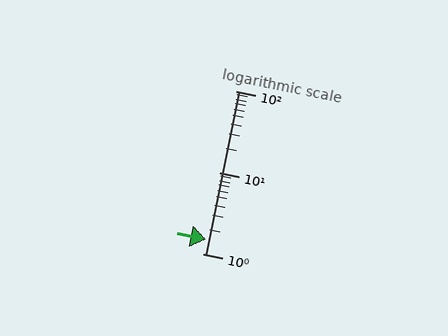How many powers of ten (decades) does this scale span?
The scale spans 2 decades, from 1 to 100.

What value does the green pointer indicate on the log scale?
The pointer indicates approximately 1.5.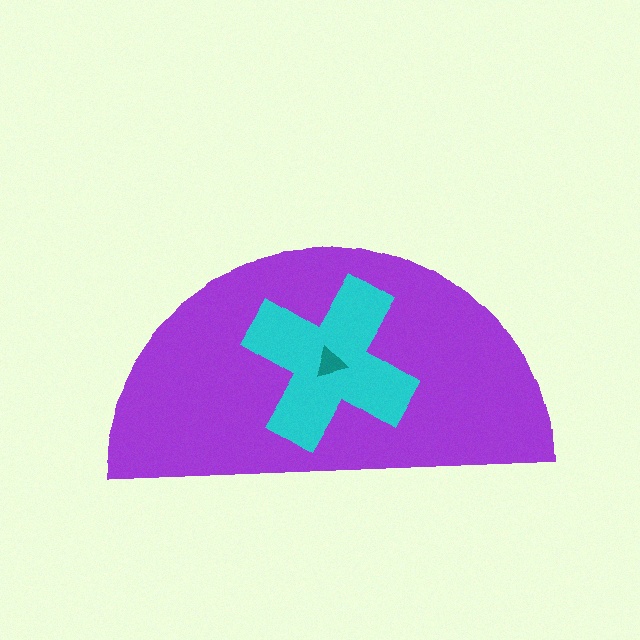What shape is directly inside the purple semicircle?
The cyan cross.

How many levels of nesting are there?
3.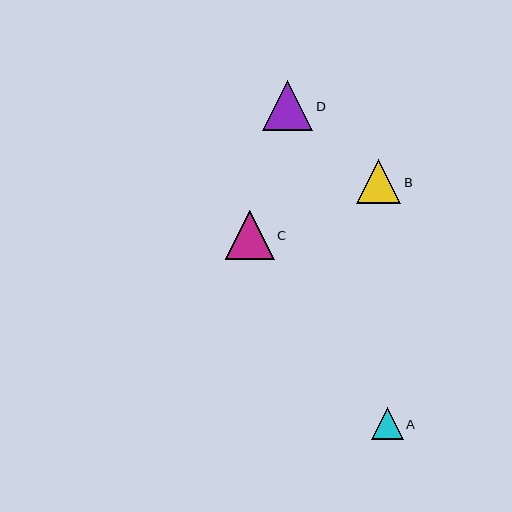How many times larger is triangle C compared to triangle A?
Triangle C is approximately 1.5 times the size of triangle A.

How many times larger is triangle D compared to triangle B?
Triangle D is approximately 1.1 times the size of triangle B.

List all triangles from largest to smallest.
From largest to smallest: D, C, B, A.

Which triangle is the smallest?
Triangle A is the smallest with a size of approximately 32 pixels.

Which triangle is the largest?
Triangle D is the largest with a size of approximately 50 pixels.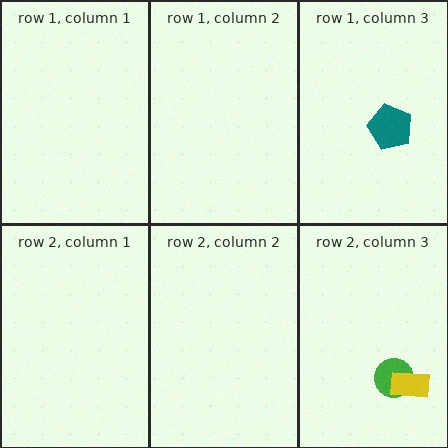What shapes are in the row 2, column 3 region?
The green circle, the yellow rectangle.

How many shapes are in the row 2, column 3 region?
2.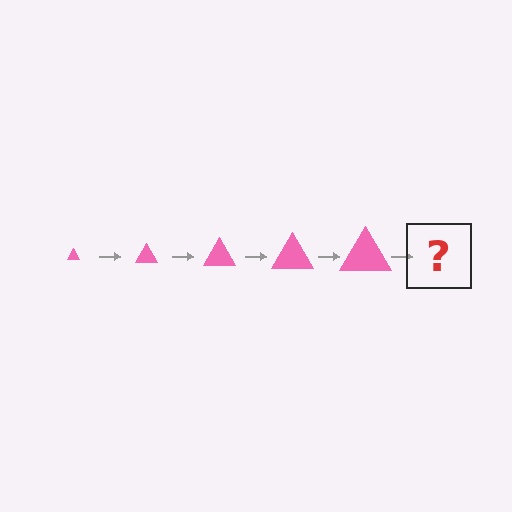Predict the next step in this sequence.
The next step is a pink triangle, larger than the previous one.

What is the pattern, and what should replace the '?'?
The pattern is that the triangle gets progressively larger each step. The '?' should be a pink triangle, larger than the previous one.